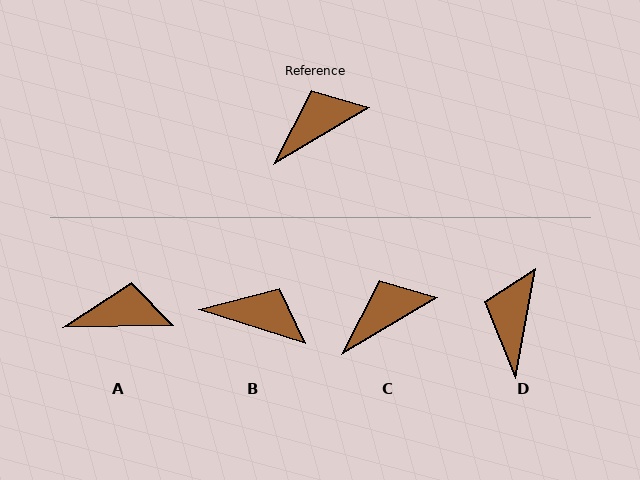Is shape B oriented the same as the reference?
No, it is off by about 49 degrees.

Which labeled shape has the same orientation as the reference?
C.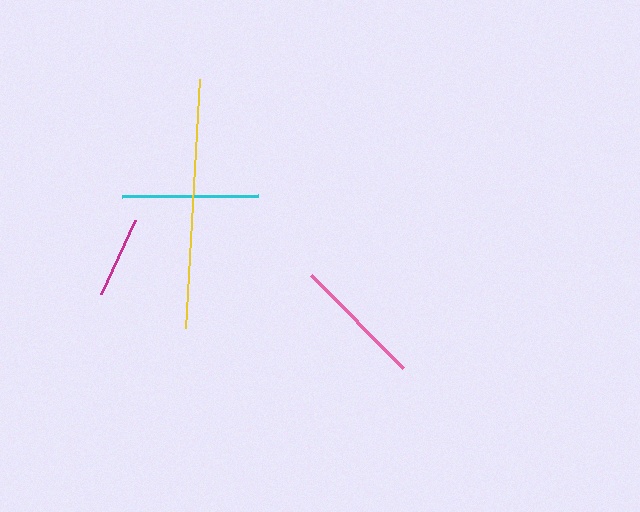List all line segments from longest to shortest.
From longest to shortest: yellow, cyan, pink, magenta.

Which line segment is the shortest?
The magenta line is the shortest at approximately 81 pixels.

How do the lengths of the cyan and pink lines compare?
The cyan and pink lines are approximately the same length.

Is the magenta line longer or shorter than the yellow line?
The yellow line is longer than the magenta line.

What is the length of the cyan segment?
The cyan segment is approximately 136 pixels long.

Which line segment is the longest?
The yellow line is the longest at approximately 250 pixels.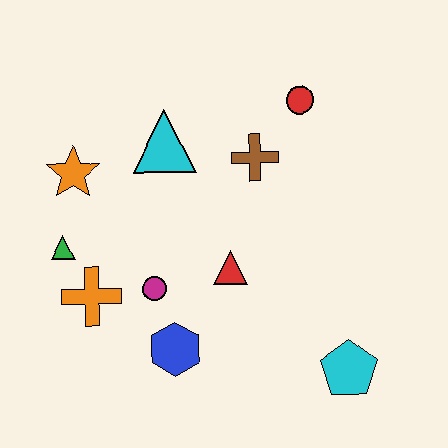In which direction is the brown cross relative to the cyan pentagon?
The brown cross is above the cyan pentagon.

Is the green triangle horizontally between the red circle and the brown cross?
No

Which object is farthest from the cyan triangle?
The cyan pentagon is farthest from the cyan triangle.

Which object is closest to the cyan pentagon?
The red triangle is closest to the cyan pentagon.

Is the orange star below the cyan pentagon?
No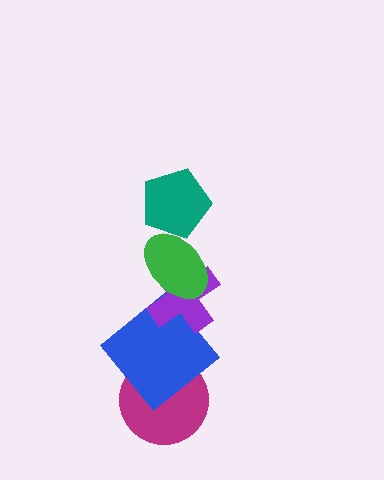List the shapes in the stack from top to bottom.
From top to bottom: the teal pentagon, the green ellipse, the purple cross, the blue diamond, the magenta circle.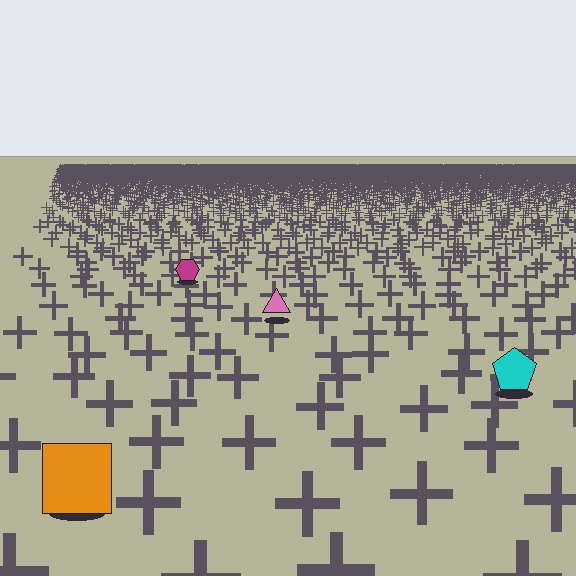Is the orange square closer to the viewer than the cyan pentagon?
Yes. The orange square is closer — you can tell from the texture gradient: the ground texture is coarser near it.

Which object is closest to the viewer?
The orange square is closest. The texture marks near it are larger and more spread out.